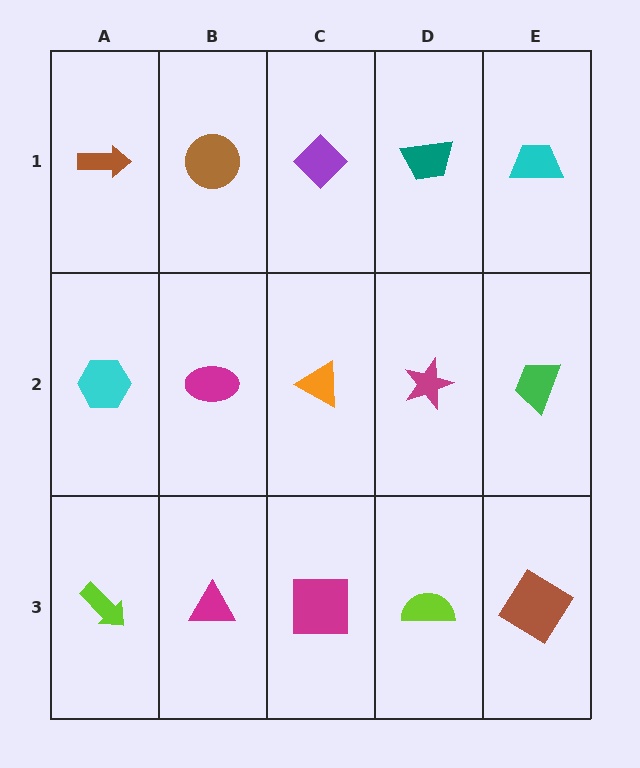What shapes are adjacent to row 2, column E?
A cyan trapezoid (row 1, column E), a brown diamond (row 3, column E), a magenta star (row 2, column D).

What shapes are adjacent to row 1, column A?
A cyan hexagon (row 2, column A), a brown circle (row 1, column B).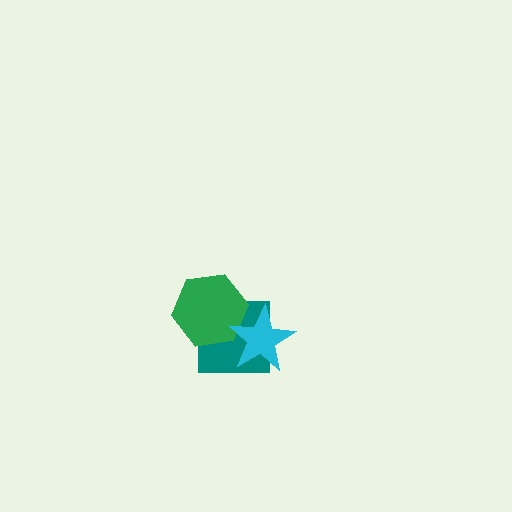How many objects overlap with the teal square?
2 objects overlap with the teal square.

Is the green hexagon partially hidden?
Yes, it is partially covered by another shape.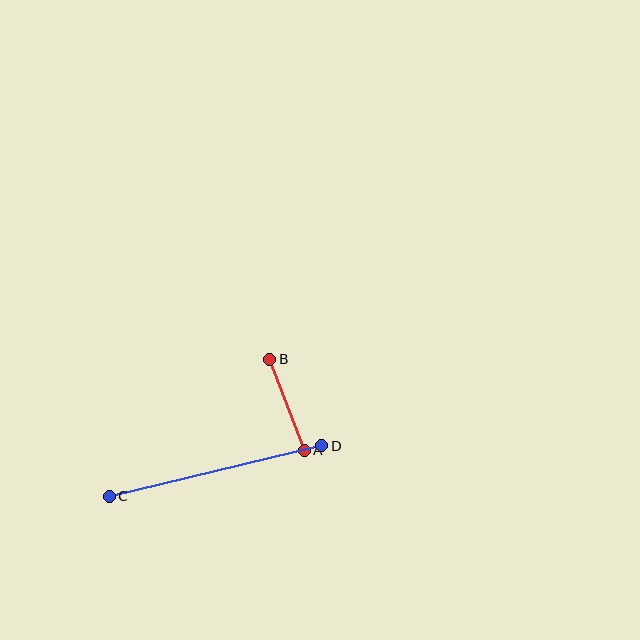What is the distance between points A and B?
The distance is approximately 97 pixels.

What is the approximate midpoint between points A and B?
The midpoint is at approximately (287, 405) pixels.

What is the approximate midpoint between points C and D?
The midpoint is at approximately (216, 471) pixels.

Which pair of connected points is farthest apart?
Points C and D are farthest apart.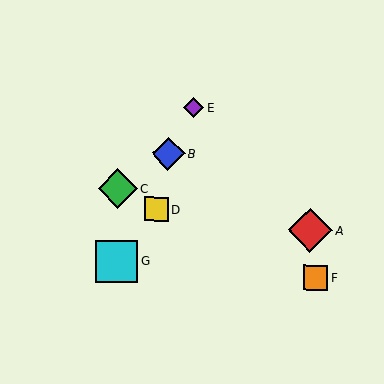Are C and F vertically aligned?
No, C is at x≈118 and F is at x≈315.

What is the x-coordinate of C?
Object C is at x≈118.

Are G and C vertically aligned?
Yes, both are at x≈117.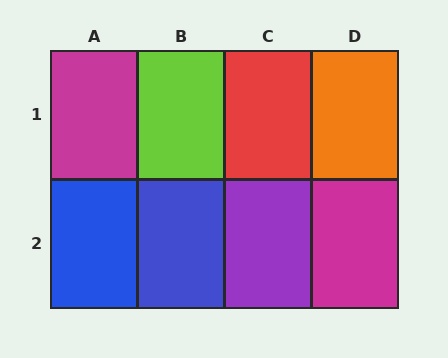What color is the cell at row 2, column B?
Blue.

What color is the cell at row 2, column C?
Purple.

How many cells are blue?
2 cells are blue.